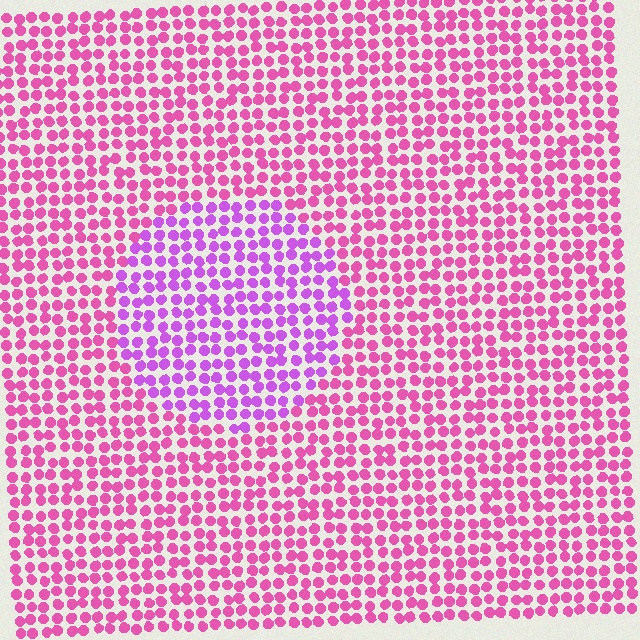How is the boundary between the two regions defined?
The boundary is defined purely by a slight shift in hue (about 34 degrees). Spacing, size, and orientation are identical on both sides.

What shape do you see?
I see a circle.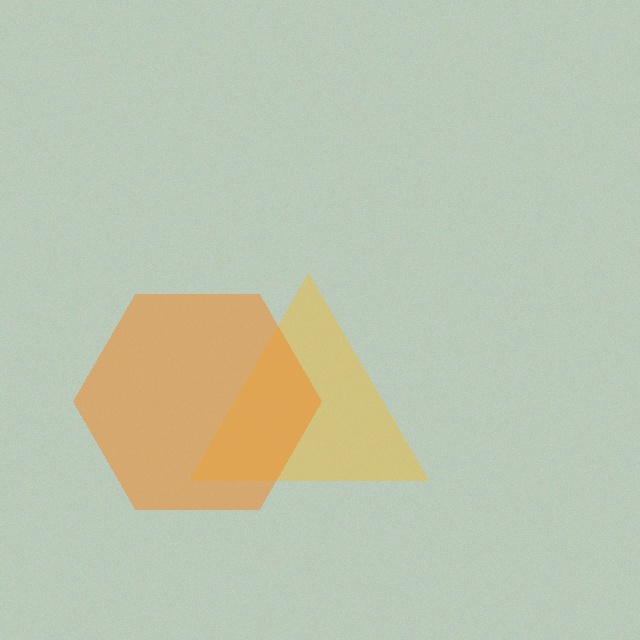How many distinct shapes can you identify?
There are 2 distinct shapes: a yellow triangle, an orange hexagon.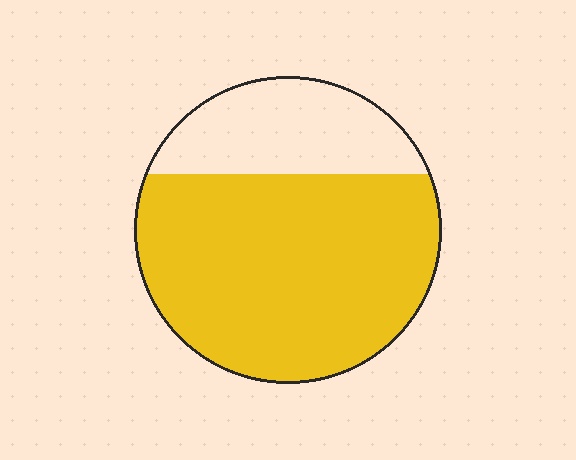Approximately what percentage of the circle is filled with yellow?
Approximately 75%.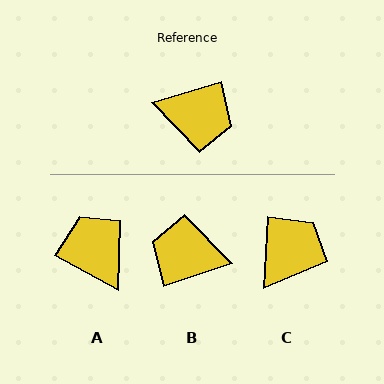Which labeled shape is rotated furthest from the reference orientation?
B, about 179 degrees away.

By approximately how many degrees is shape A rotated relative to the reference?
Approximately 135 degrees counter-clockwise.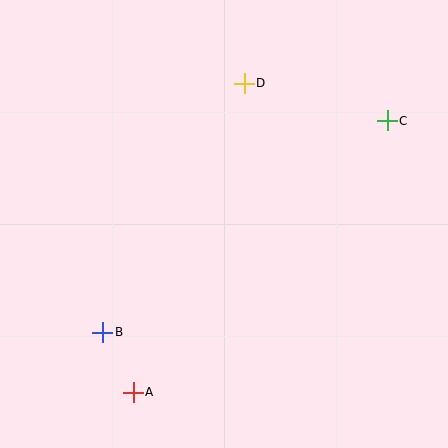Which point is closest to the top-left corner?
Point D is closest to the top-left corner.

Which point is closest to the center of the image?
Point D at (244, 83) is closest to the center.